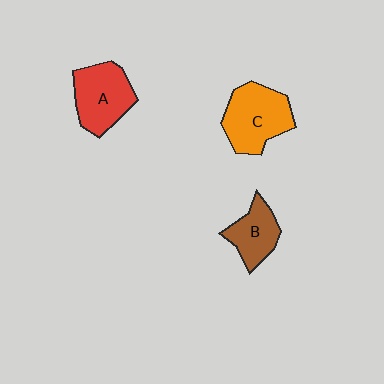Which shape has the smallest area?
Shape B (brown).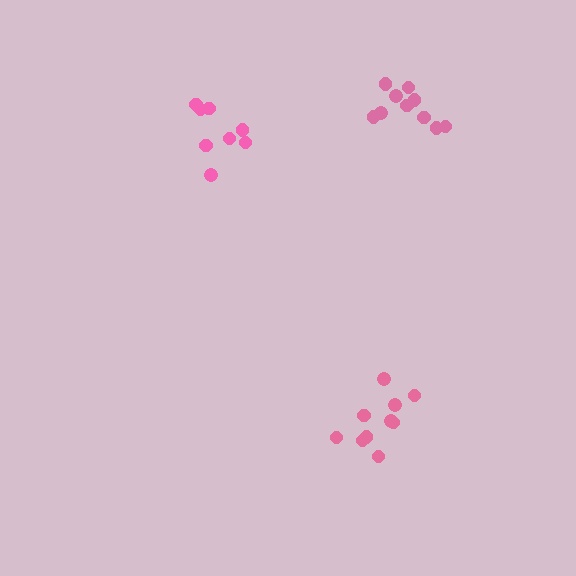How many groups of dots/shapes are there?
There are 3 groups.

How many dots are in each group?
Group 1: 10 dots, Group 2: 10 dots, Group 3: 8 dots (28 total).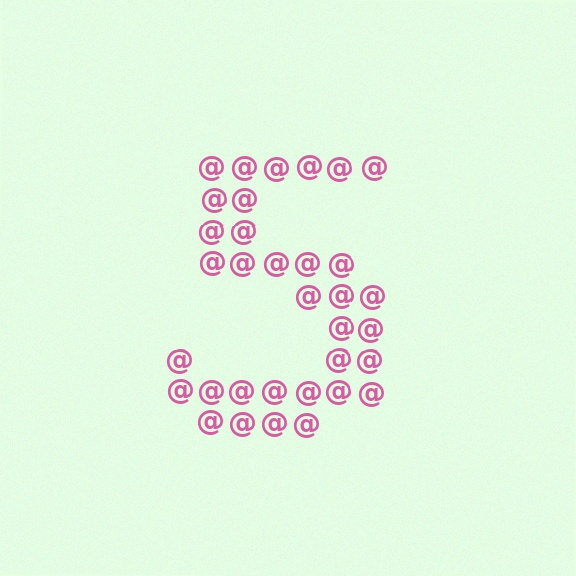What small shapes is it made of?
It is made of small at signs.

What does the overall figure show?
The overall figure shows the digit 5.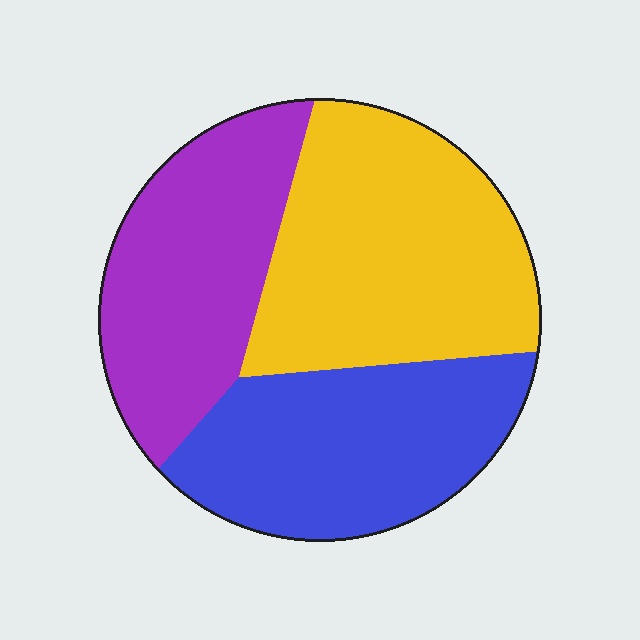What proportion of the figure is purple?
Purple covers around 30% of the figure.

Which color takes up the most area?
Yellow, at roughly 40%.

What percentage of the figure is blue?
Blue covers 32% of the figure.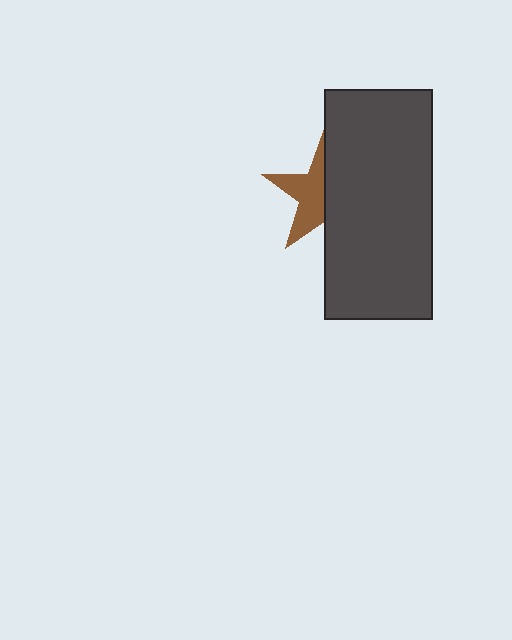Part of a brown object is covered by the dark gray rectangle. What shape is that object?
It is a star.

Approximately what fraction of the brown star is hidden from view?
Roughly 51% of the brown star is hidden behind the dark gray rectangle.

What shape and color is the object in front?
The object in front is a dark gray rectangle.